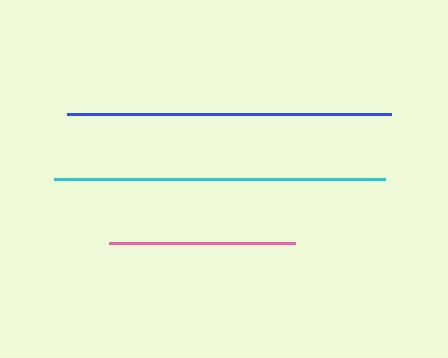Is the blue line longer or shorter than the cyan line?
The cyan line is longer than the blue line.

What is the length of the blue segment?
The blue segment is approximately 324 pixels long.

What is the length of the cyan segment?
The cyan segment is approximately 331 pixels long.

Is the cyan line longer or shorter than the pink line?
The cyan line is longer than the pink line.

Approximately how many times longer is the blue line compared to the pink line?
The blue line is approximately 1.7 times the length of the pink line.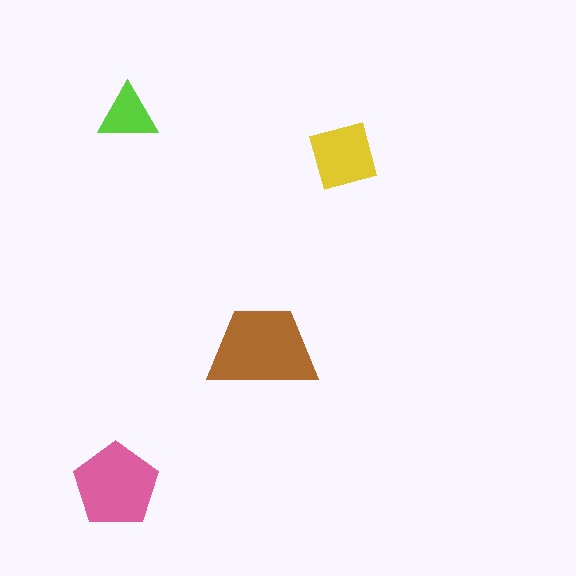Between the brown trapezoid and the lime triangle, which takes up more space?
The brown trapezoid.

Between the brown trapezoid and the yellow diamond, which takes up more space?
The brown trapezoid.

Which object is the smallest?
The lime triangle.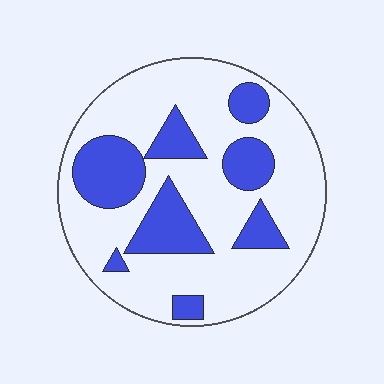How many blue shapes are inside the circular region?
8.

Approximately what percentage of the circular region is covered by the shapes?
Approximately 30%.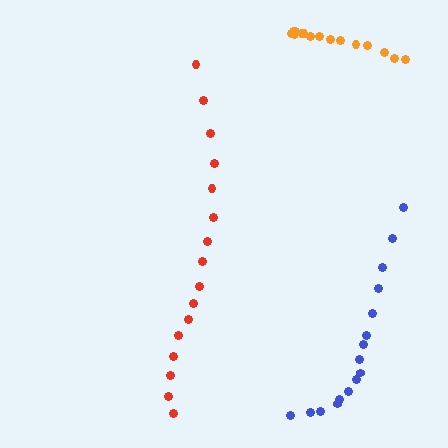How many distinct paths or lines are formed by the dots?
There are 3 distinct paths.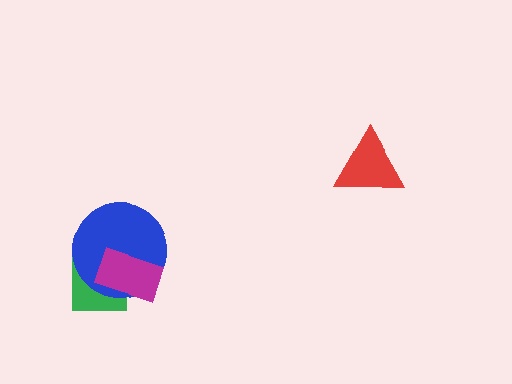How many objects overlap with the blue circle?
2 objects overlap with the blue circle.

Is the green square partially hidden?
Yes, it is partially covered by another shape.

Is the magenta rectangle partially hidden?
No, no other shape covers it.